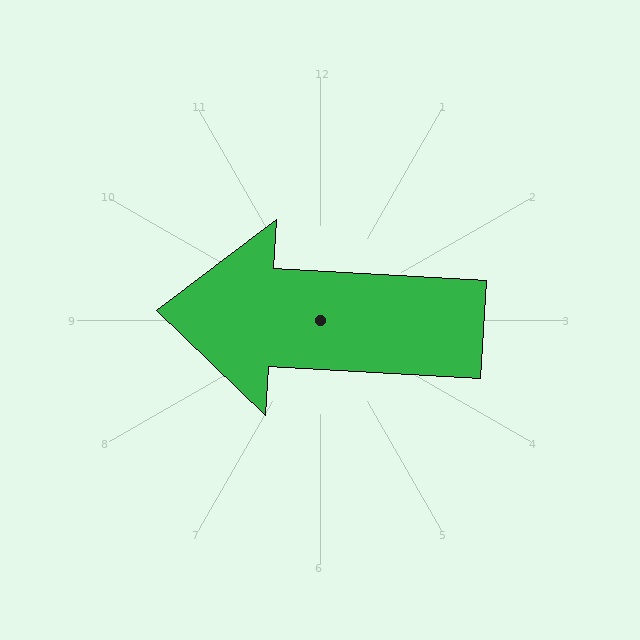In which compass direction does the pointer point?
West.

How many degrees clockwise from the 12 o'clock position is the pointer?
Approximately 273 degrees.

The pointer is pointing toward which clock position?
Roughly 9 o'clock.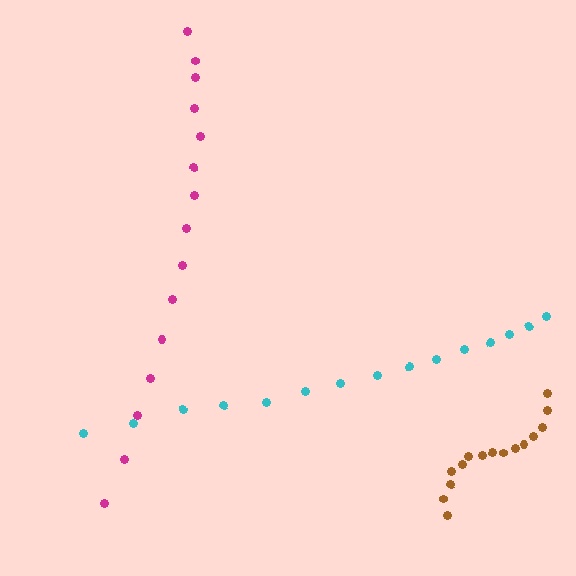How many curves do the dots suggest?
There are 3 distinct paths.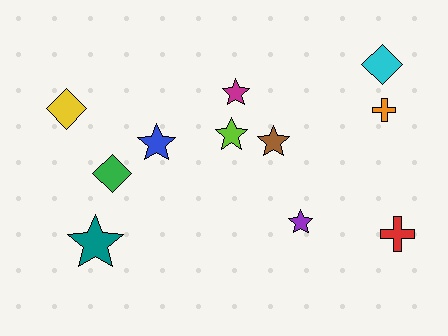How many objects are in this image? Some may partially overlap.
There are 11 objects.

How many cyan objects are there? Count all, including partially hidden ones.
There is 1 cyan object.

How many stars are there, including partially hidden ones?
There are 6 stars.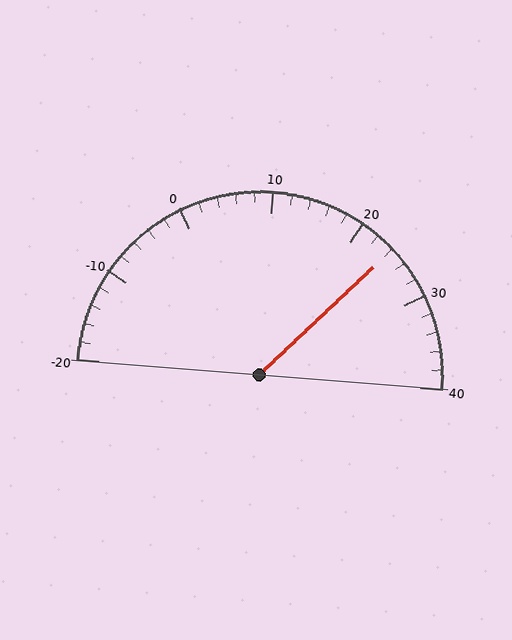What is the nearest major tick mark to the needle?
The nearest major tick mark is 20.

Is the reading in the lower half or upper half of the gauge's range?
The reading is in the upper half of the range (-20 to 40).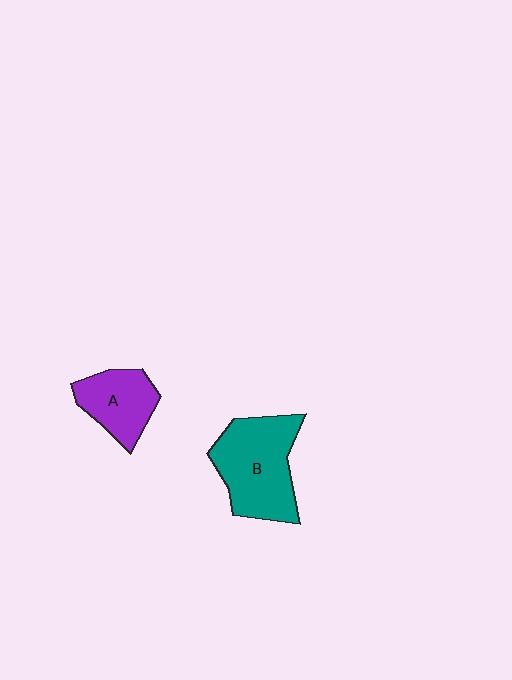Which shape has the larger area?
Shape B (teal).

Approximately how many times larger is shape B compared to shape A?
Approximately 1.6 times.